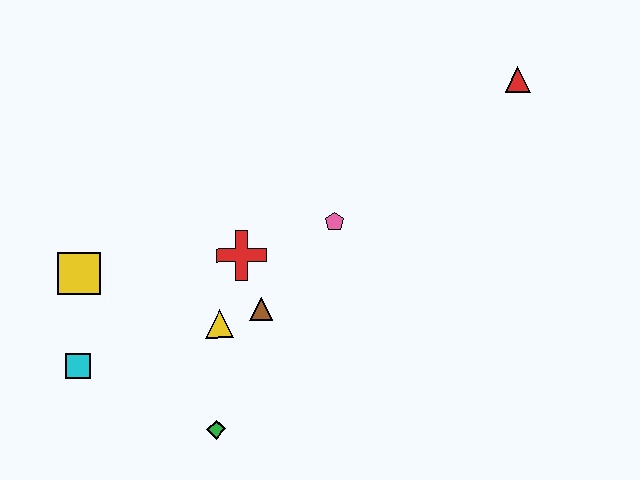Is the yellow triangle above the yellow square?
No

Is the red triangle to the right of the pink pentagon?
Yes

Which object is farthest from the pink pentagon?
The cyan square is farthest from the pink pentagon.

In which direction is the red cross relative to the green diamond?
The red cross is above the green diamond.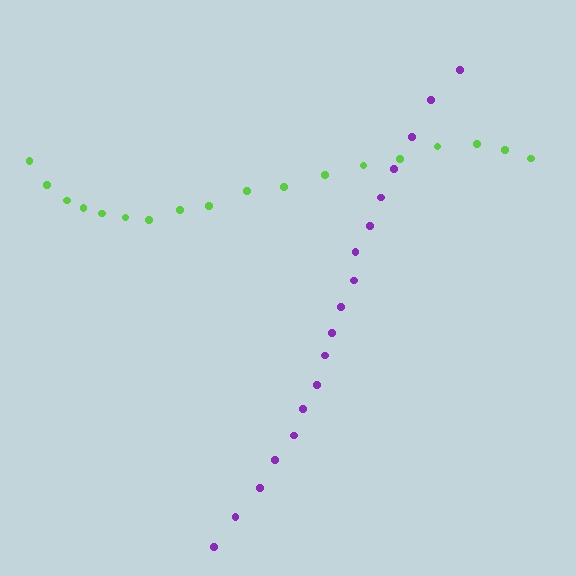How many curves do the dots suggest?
There are 2 distinct paths.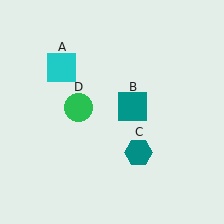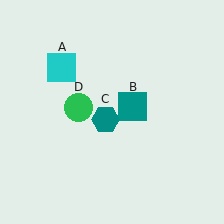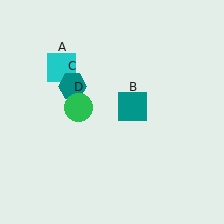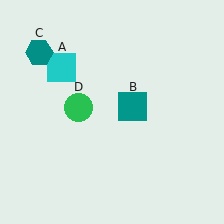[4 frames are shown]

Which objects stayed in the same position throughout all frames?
Cyan square (object A) and teal square (object B) and green circle (object D) remained stationary.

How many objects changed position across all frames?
1 object changed position: teal hexagon (object C).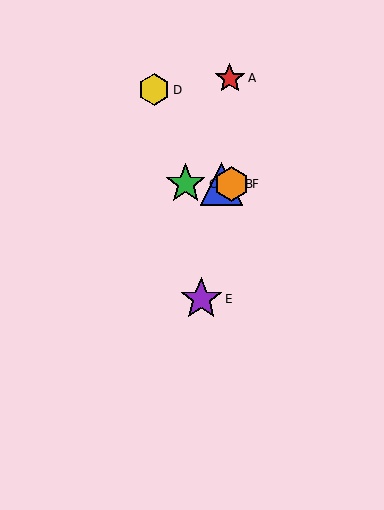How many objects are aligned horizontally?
3 objects (B, C, F) are aligned horizontally.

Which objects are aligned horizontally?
Objects B, C, F are aligned horizontally.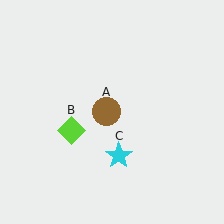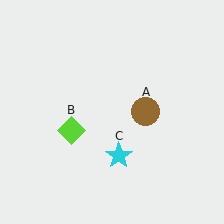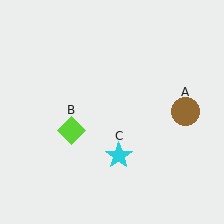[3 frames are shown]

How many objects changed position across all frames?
1 object changed position: brown circle (object A).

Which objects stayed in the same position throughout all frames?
Lime diamond (object B) and cyan star (object C) remained stationary.